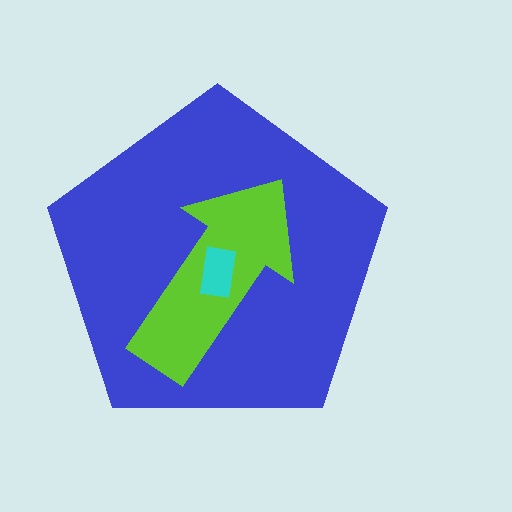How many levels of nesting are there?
3.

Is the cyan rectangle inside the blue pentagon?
Yes.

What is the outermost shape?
The blue pentagon.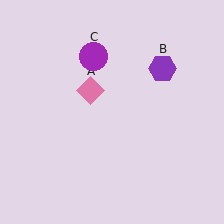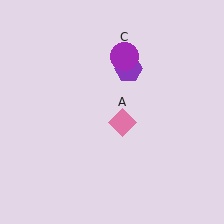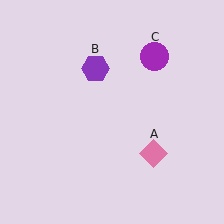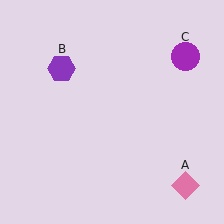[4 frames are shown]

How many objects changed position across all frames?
3 objects changed position: pink diamond (object A), purple hexagon (object B), purple circle (object C).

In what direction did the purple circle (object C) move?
The purple circle (object C) moved right.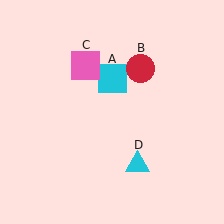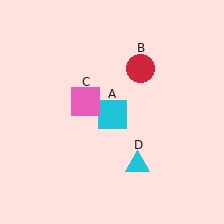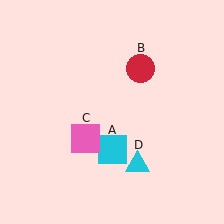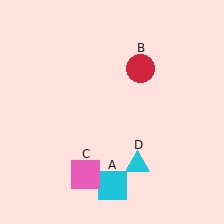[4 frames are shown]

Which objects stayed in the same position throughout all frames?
Red circle (object B) and cyan triangle (object D) remained stationary.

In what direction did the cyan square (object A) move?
The cyan square (object A) moved down.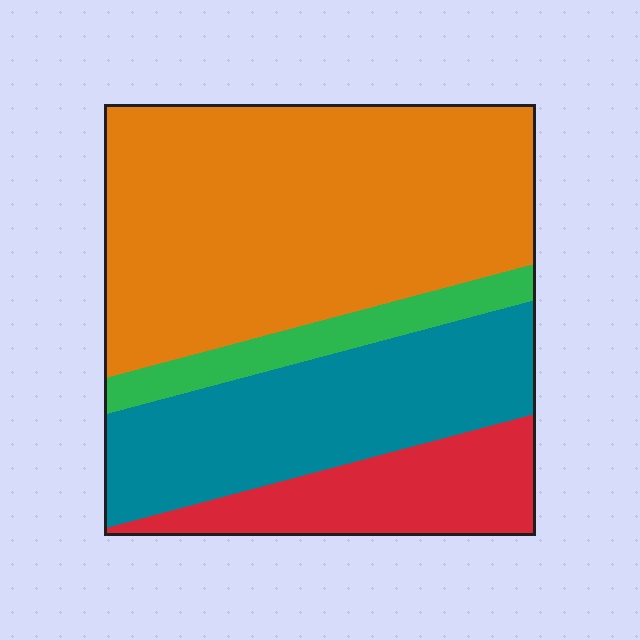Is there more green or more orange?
Orange.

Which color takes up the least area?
Green, at roughly 10%.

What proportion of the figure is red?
Red takes up less than a sixth of the figure.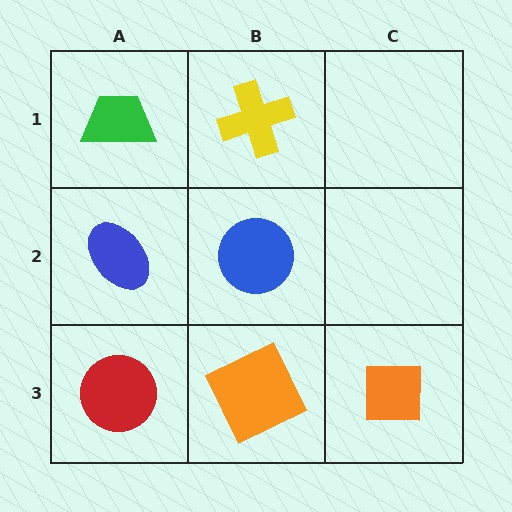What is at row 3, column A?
A red circle.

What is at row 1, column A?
A green trapezoid.